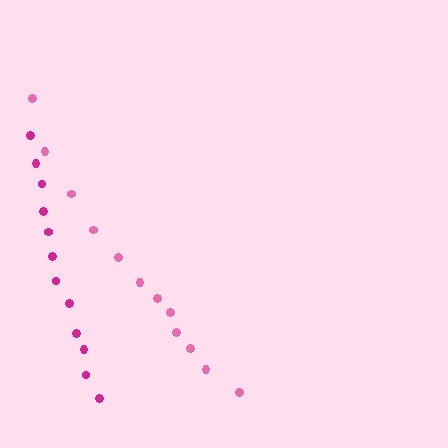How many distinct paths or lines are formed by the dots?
There are 2 distinct paths.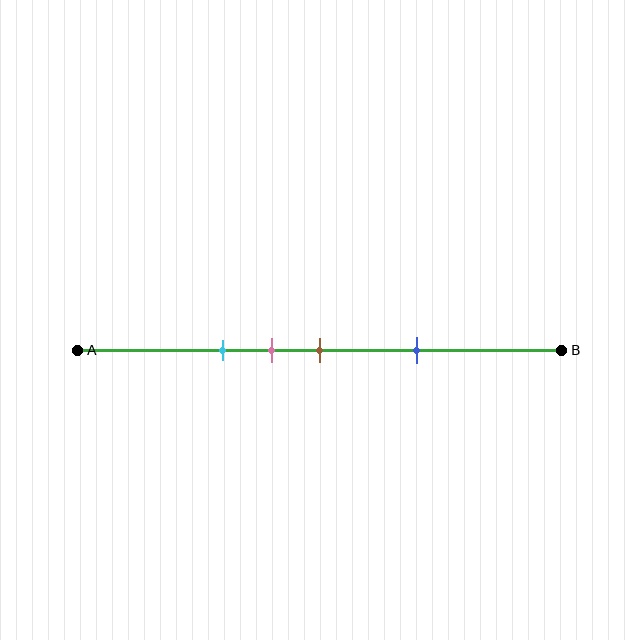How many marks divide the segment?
There are 4 marks dividing the segment.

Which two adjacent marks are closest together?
The pink and brown marks are the closest adjacent pair.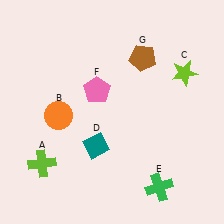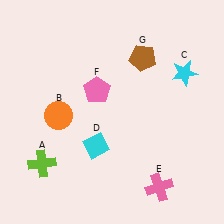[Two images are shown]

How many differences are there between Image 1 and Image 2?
There are 3 differences between the two images.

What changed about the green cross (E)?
In Image 1, E is green. In Image 2, it changed to pink.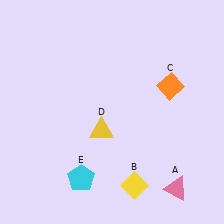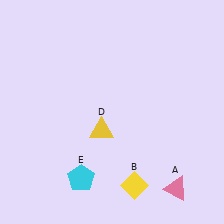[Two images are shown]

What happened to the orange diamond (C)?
The orange diamond (C) was removed in Image 2. It was in the top-right area of Image 1.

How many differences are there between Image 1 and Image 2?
There is 1 difference between the two images.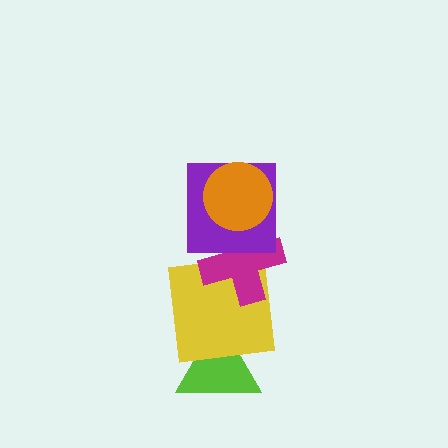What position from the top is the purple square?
The purple square is 2nd from the top.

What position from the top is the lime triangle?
The lime triangle is 5th from the top.